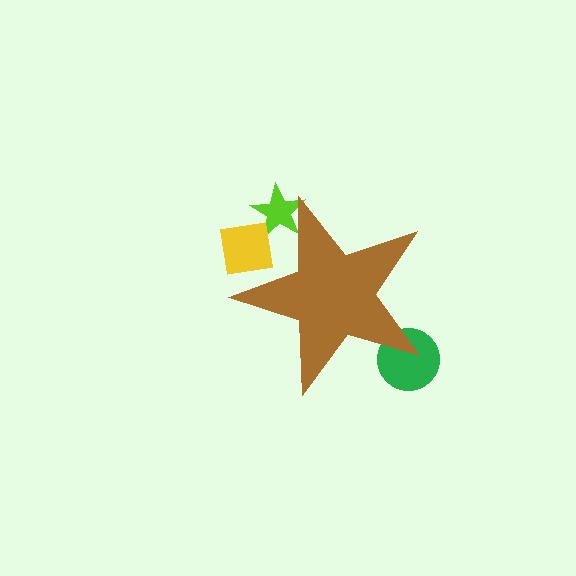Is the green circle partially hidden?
Yes, the green circle is partially hidden behind the brown star.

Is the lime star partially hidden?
Yes, the lime star is partially hidden behind the brown star.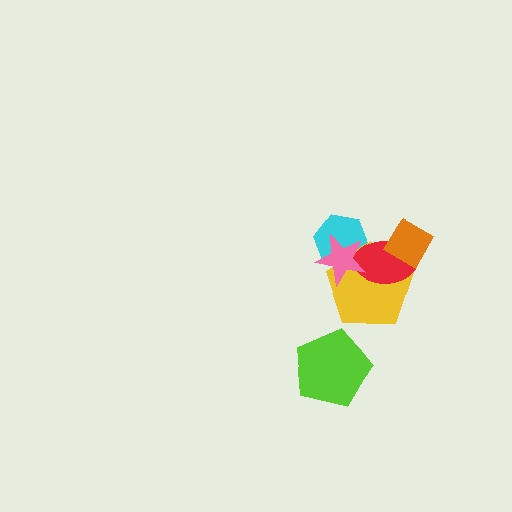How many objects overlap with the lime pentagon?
0 objects overlap with the lime pentagon.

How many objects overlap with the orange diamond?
2 objects overlap with the orange diamond.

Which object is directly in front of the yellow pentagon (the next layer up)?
The red ellipse is directly in front of the yellow pentagon.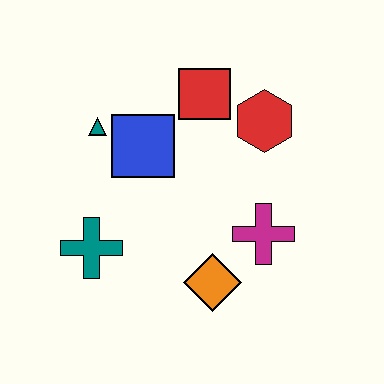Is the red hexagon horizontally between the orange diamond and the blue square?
No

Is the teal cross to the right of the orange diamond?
No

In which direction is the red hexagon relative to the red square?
The red hexagon is to the right of the red square.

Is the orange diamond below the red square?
Yes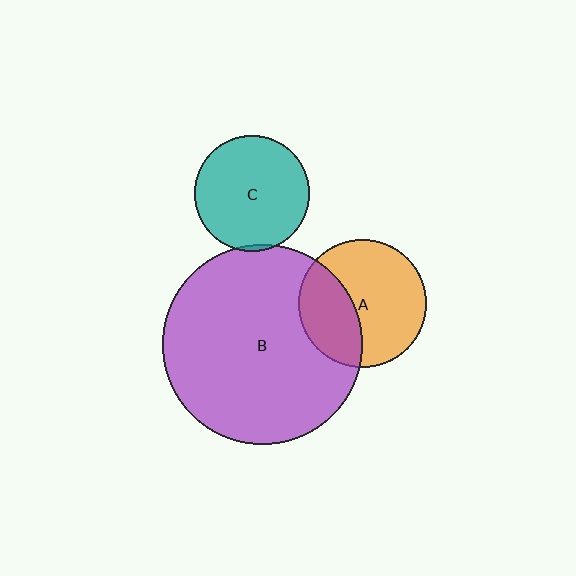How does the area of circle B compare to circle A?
Approximately 2.4 times.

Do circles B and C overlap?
Yes.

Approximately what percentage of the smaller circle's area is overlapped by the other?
Approximately 5%.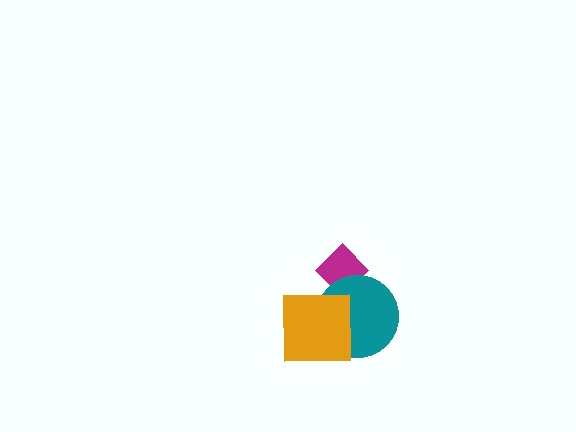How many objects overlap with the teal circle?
2 objects overlap with the teal circle.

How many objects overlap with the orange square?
2 objects overlap with the orange square.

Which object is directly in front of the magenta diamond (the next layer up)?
The teal circle is directly in front of the magenta diamond.